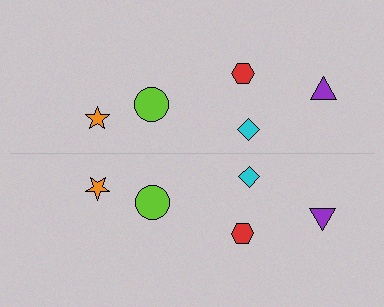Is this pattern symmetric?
Yes, this pattern has bilateral (reflection) symmetry.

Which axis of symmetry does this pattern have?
The pattern has a horizontal axis of symmetry running through the center of the image.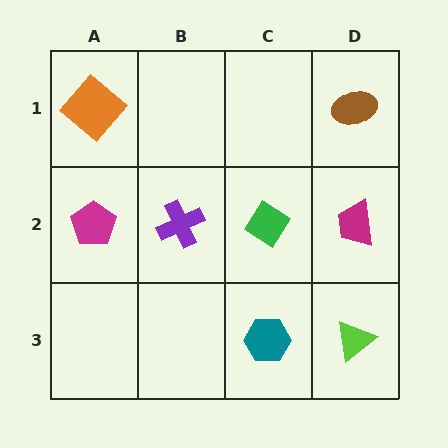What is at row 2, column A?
A magenta pentagon.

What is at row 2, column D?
A magenta trapezoid.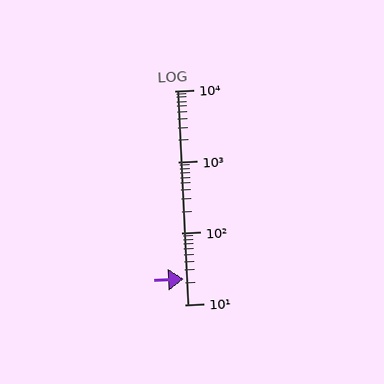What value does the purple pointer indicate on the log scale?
The pointer indicates approximately 23.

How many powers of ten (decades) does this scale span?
The scale spans 3 decades, from 10 to 10000.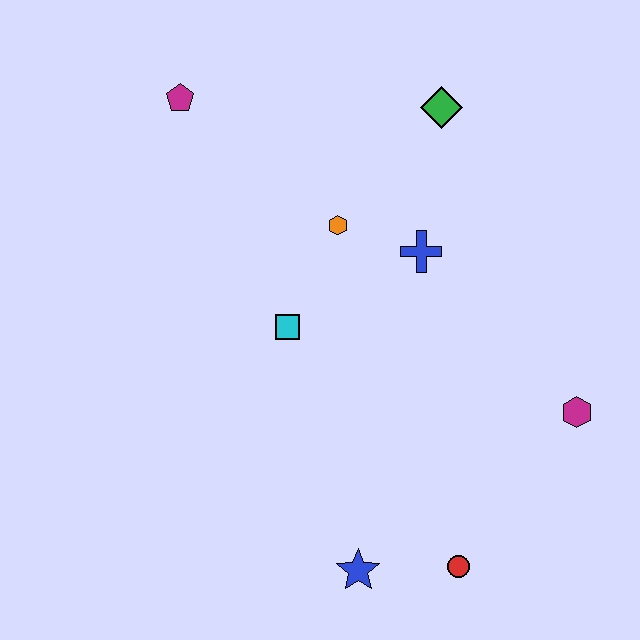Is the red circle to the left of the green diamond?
No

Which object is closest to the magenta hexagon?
The red circle is closest to the magenta hexagon.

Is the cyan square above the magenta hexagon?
Yes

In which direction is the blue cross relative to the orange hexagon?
The blue cross is to the right of the orange hexagon.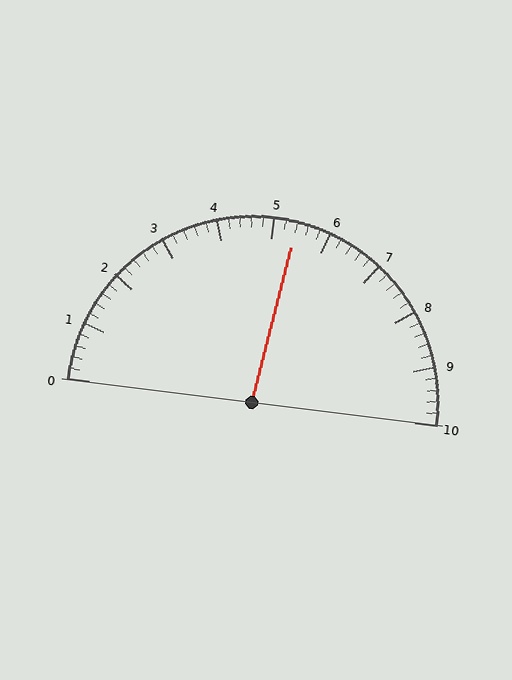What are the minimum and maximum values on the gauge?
The gauge ranges from 0 to 10.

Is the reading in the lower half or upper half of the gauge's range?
The reading is in the upper half of the range (0 to 10).